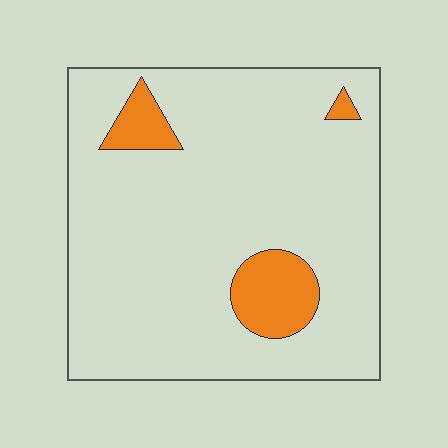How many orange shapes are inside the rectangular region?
3.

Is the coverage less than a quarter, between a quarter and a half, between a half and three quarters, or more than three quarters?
Less than a quarter.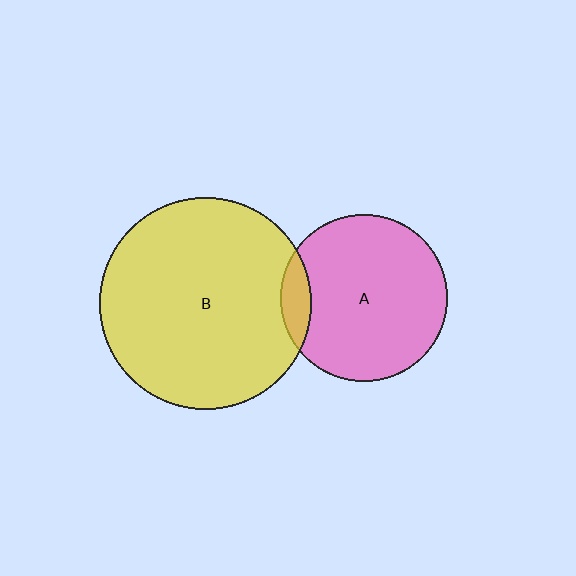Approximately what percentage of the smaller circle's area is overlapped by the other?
Approximately 10%.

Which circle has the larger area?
Circle B (yellow).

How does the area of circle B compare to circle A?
Approximately 1.6 times.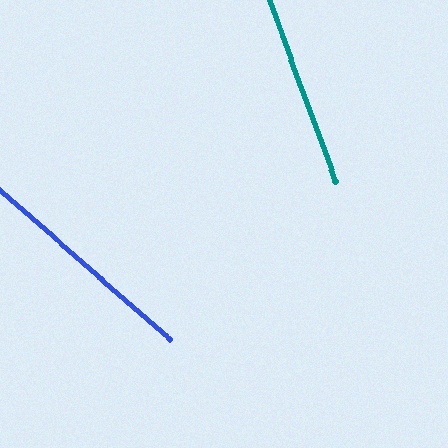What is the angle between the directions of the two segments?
Approximately 29 degrees.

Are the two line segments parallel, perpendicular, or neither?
Neither parallel nor perpendicular — they differ by about 29°.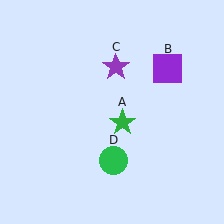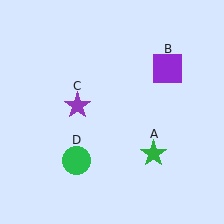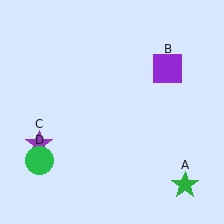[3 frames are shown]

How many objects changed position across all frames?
3 objects changed position: green star (object A), purple star (object C), green circle (object D).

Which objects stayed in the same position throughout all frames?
Purple square (object B) remained stationary.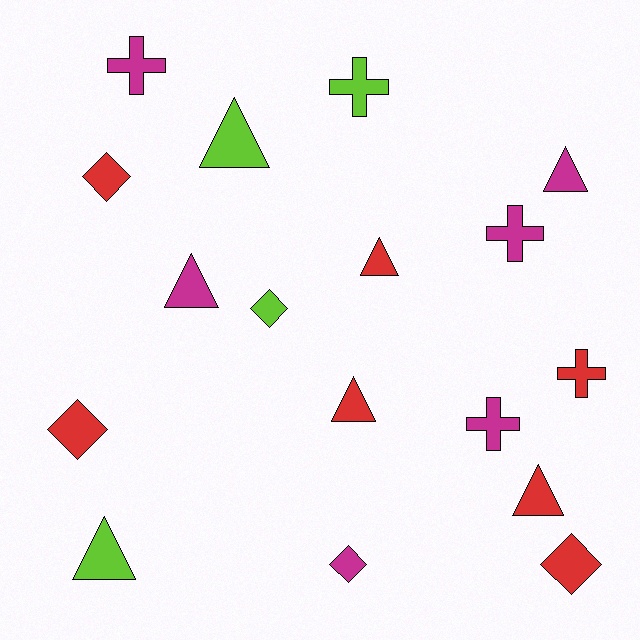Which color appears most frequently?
Red, with 7 objects.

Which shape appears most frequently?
Triangle, with 7 objects.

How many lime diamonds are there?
There is 1 lime diamond.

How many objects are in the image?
There are 17 objects.